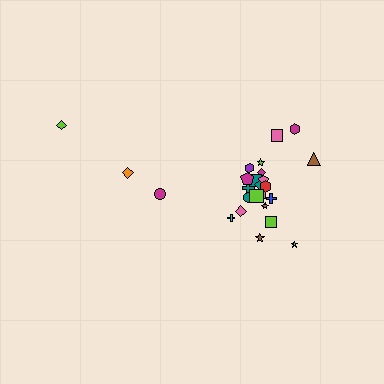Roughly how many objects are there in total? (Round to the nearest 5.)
Roughly 25 objects in total.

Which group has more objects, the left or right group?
The right group.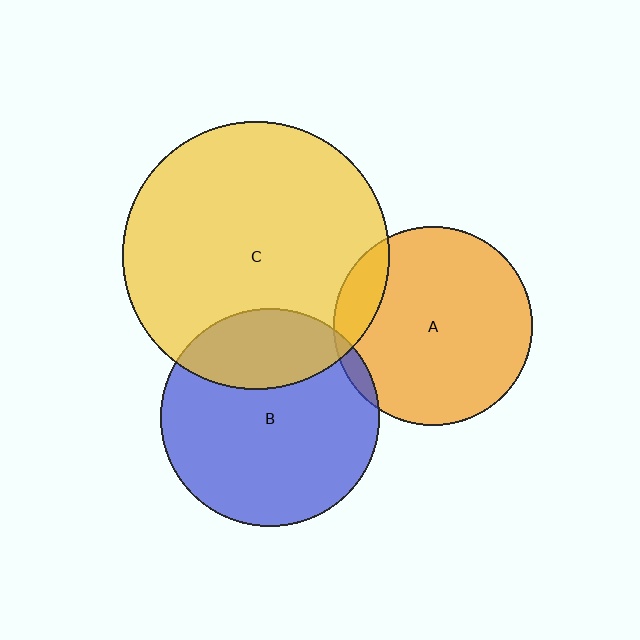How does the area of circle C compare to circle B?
Approximately 1.5 times.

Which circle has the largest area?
Circle C (yellow).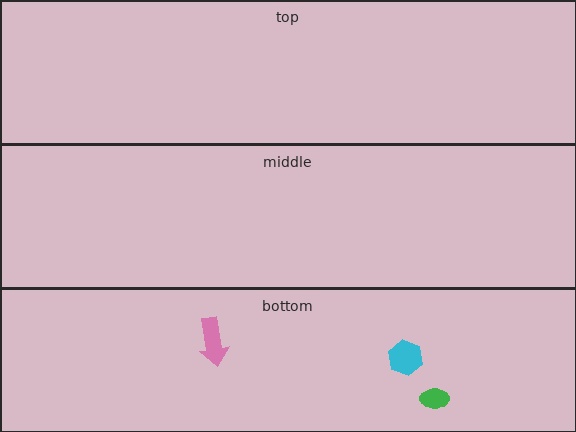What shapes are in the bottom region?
The cyan hexagon, the green ellipse, the pink arrow.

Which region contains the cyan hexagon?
The bottom region.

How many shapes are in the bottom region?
3.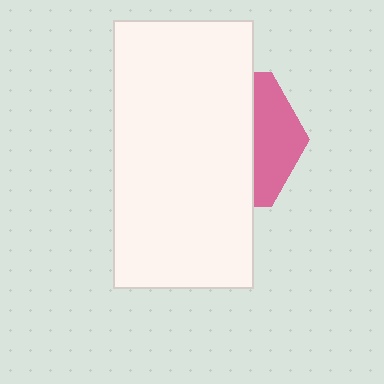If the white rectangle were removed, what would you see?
You would see the complete pink hexagon.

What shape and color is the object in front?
The object in front is a white rectangle.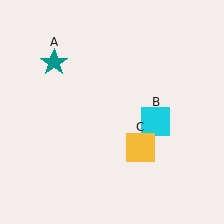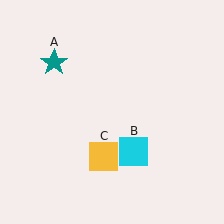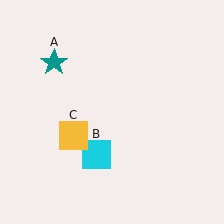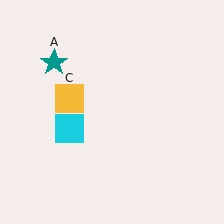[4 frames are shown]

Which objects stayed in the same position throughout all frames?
Teal star (object A) remained stationary.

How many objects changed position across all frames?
2 objects changed position: cyan square (object B), yellow square (object C).